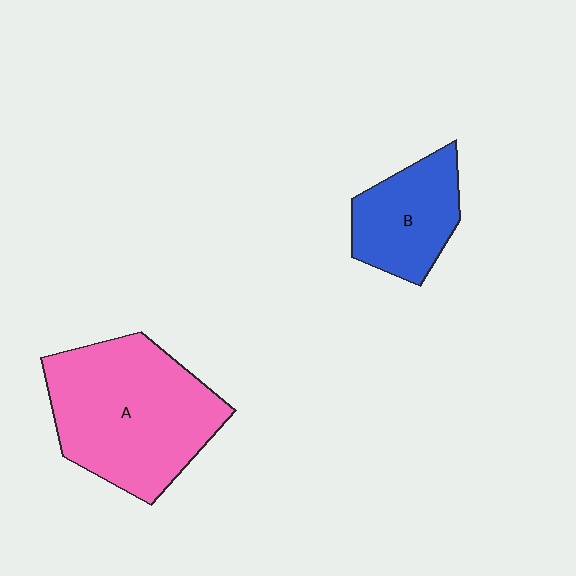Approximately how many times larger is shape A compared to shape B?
Approximately 2.0 times.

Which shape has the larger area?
Shape A (pink).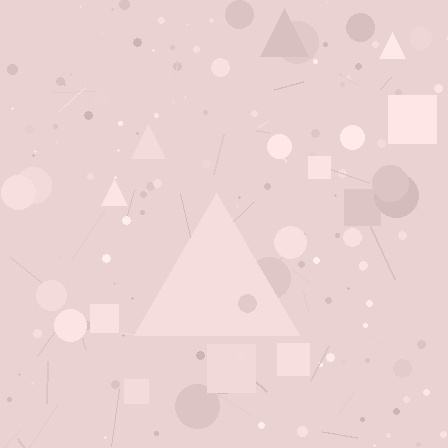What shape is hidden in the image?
A triangle is hidden in the image.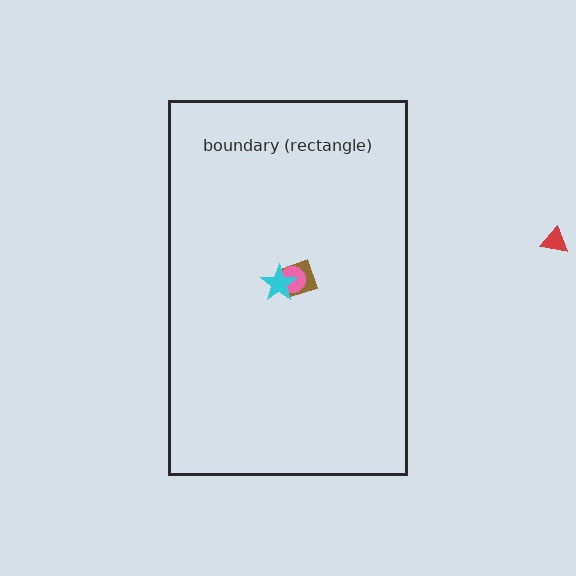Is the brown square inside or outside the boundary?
Inside.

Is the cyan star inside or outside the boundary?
Inside.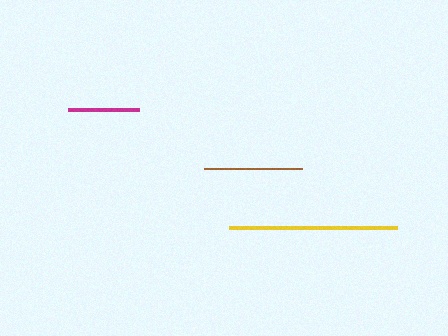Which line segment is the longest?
The yellow line is the longest at approximately 168 pixels.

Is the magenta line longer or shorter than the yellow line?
The yellow line is longer than the magenta line.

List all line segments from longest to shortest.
From longest to shortest: yellow, brown, magenta.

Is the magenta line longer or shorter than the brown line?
The brown line is longer than the magenta line.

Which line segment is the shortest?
The magenta line is the shortest at approximately 71 pixels.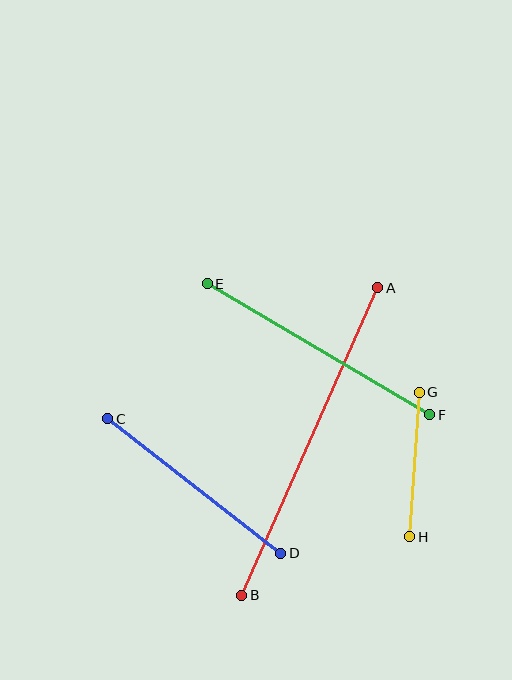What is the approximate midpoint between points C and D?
The midpoint is at approximately (194, 486) pixels.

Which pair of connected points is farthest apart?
Points A and B are farthest apart.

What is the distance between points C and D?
The distance is approximately 219 pixels.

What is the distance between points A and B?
The distance is approximately 336 pixels.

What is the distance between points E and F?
The distance is approximately 258 pixels.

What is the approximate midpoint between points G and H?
The midpoint is at approximately (414, 465) pixels.